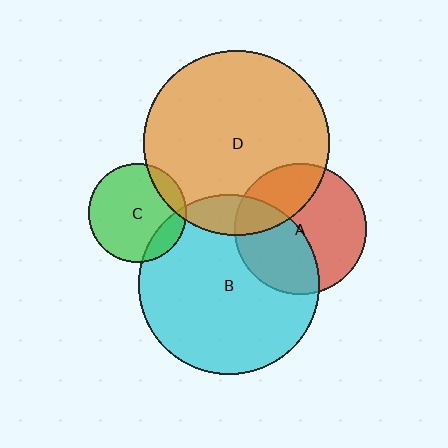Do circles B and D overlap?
Yes.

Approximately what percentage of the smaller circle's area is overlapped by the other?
Approximately 15%.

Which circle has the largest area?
Circle D (orange).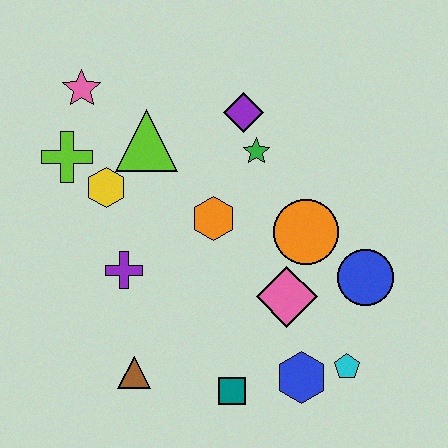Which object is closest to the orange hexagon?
The green star is closest to the orange hexagon.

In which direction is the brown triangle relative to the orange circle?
The brown triangle is to the left of the orange circle.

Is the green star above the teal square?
Yes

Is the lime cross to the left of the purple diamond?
Yes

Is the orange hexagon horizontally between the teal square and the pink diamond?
No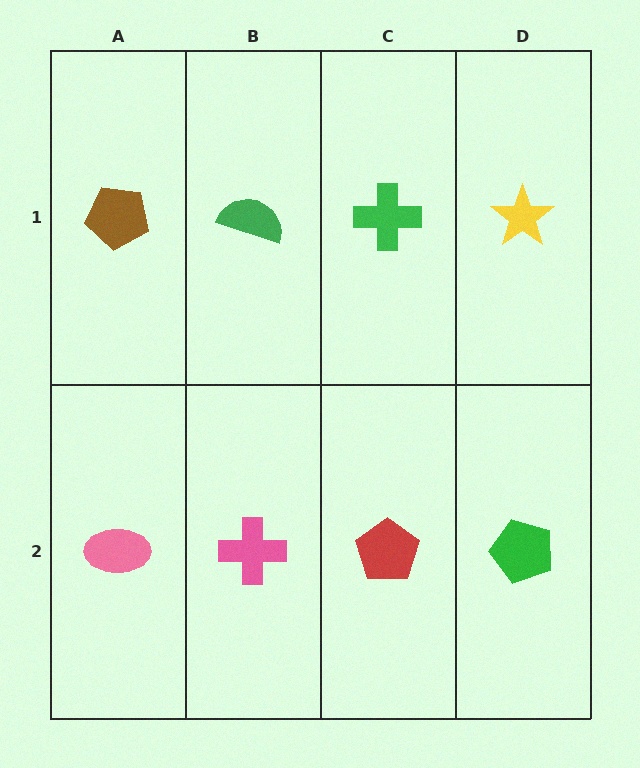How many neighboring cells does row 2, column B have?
3.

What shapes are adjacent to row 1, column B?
A pink cross (row 2, column B), a brown pentagon (row 1, column A), a green cross (row 1, column C).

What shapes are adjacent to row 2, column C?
A green cross (row 1, column C), a pink cross (row 2, column B), a green pentagon (row 2, column D).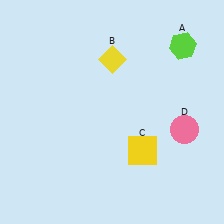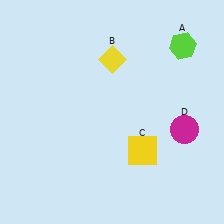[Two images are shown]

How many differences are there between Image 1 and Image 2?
There is 1 difference between the two images.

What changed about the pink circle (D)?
In Image 1, D is pink. In Image 2, it changed to magenta.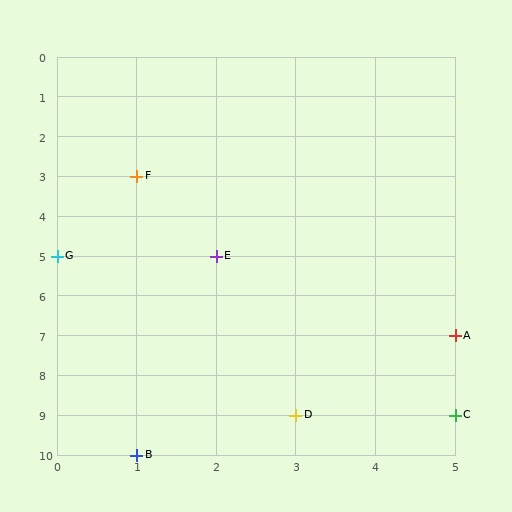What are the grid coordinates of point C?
Point C is at grid coordinates (5, 9).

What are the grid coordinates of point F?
Point F is at grid coordinates (1, 3).